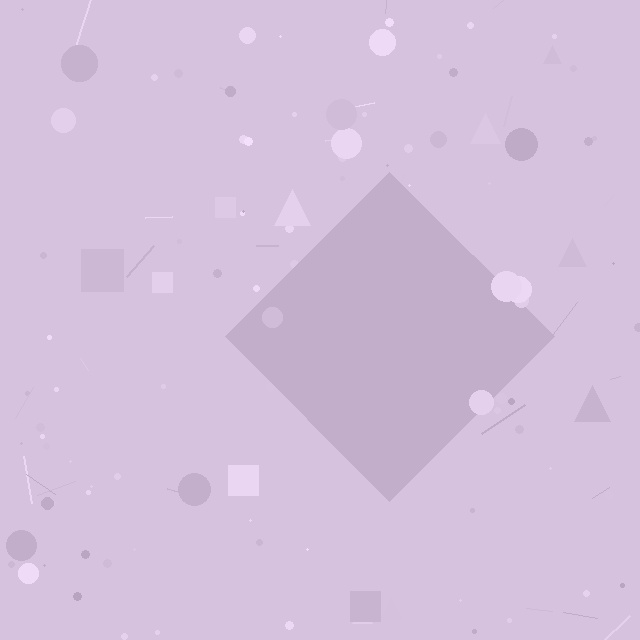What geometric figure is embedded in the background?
A diamond is embedded in the background.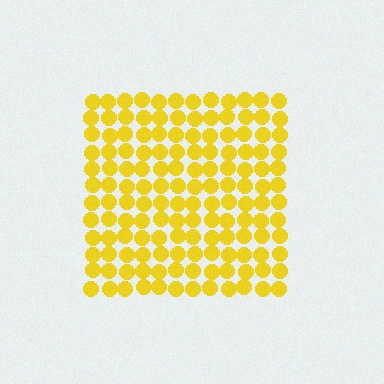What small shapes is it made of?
It is made of small circles.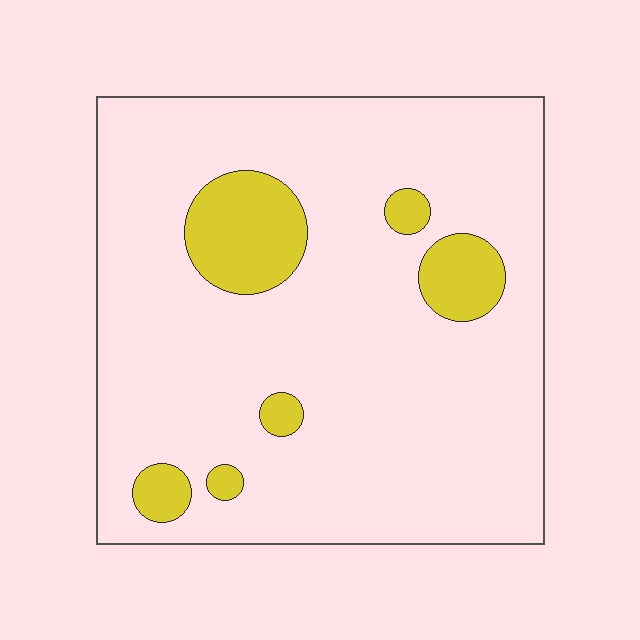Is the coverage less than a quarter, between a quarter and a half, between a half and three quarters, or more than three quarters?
Less than a quarter.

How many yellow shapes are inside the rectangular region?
6.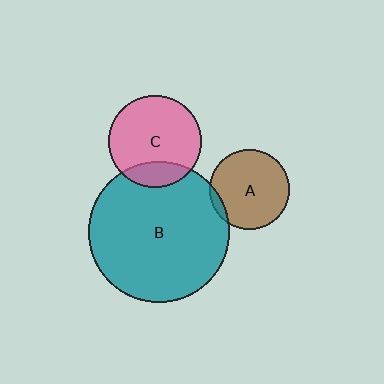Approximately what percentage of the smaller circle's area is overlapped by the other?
Approximately 5%.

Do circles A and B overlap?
Yes.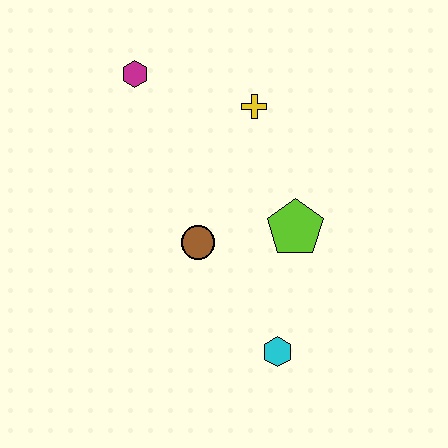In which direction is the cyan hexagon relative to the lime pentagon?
The cyan hexagon is below the lime pentagon.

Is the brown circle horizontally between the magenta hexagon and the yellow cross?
Yes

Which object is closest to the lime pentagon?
The brown circle is closest to the lime pentagon.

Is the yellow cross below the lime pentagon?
No